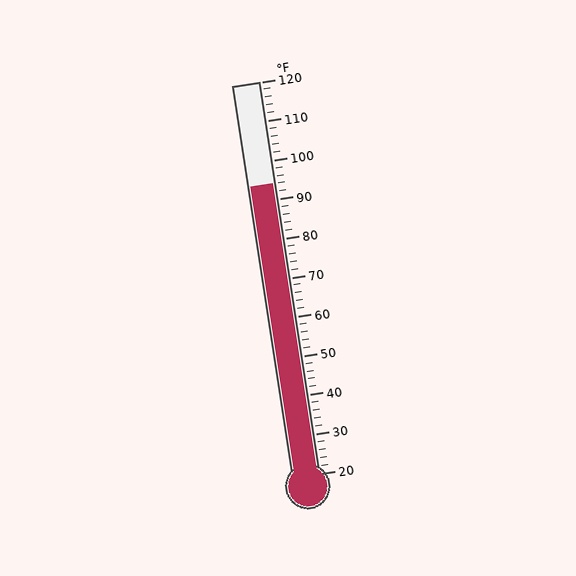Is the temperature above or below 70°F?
The temperature is above 70°F.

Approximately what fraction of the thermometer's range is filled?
The thermometer is filled to approximately 75% of its range.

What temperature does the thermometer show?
The thermometer shows approximately 94°F.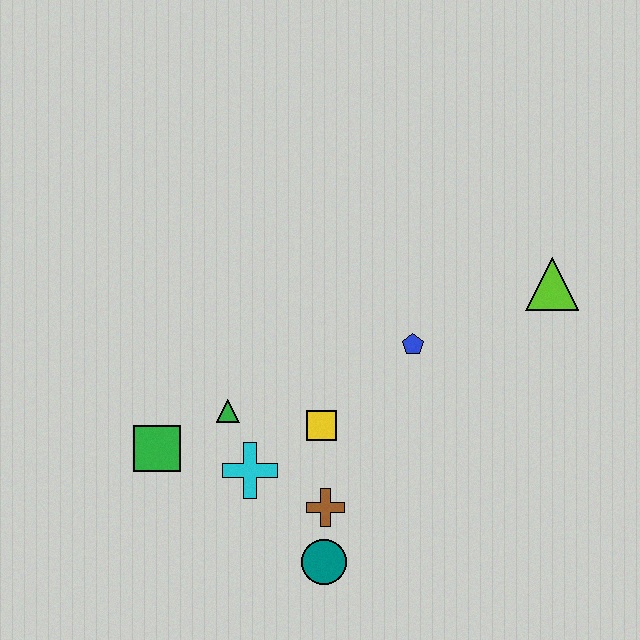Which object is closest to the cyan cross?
The green triangle is closest to the cyan cross.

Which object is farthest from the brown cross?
The lime triangle is farthest from the brown cross.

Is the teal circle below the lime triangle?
Yes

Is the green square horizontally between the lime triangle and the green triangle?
No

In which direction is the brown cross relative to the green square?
The brown cross is to the right of the green square.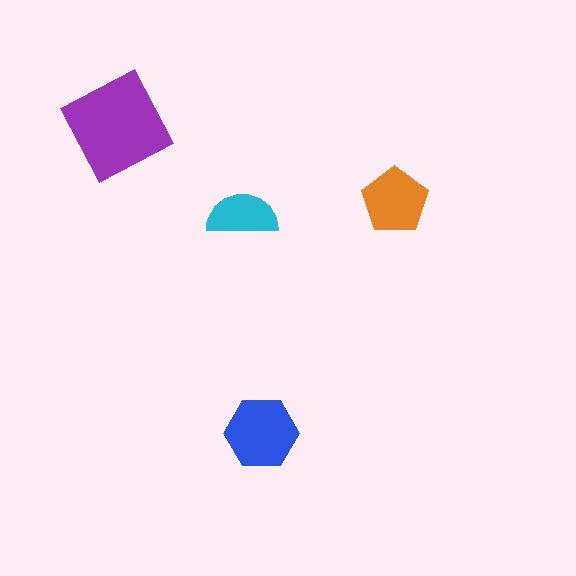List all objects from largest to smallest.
The purple square, the blue hexagon, the orange pentagon, the cyan semicircle.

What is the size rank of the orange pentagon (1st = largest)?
3rd.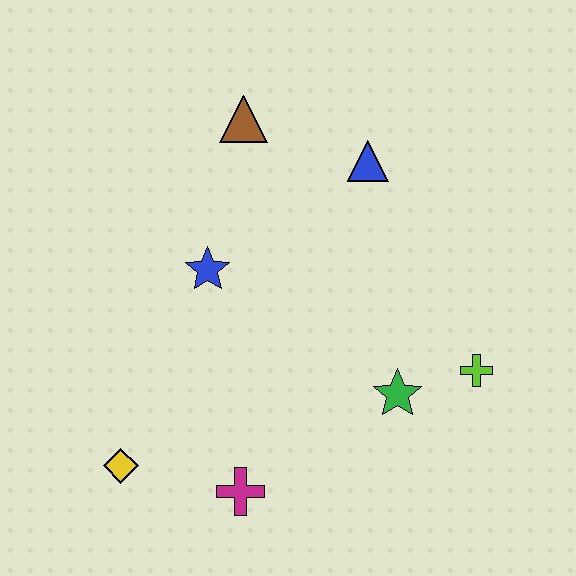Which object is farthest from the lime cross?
The yellow diamond is farthest from the lime cross.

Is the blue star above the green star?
Yes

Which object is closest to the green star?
The lime cross is closest to the green star.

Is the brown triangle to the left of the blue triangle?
Yes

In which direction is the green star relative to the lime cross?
The green star is to the left of the lime cross.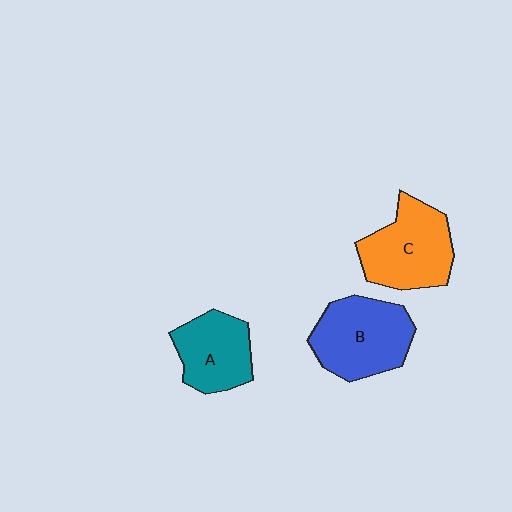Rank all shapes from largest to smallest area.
From largest to smallest: B (blue), C (orange), A (teal).